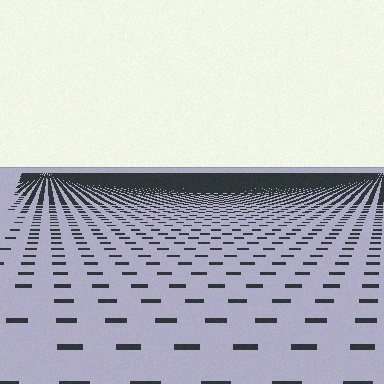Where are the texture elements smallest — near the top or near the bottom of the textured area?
Near the top.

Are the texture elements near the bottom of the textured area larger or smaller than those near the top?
Larger. Near the bottom, elements are closer to the viewer and appear at a bigger on-screen size.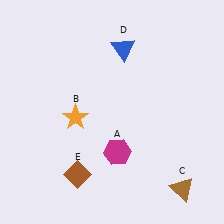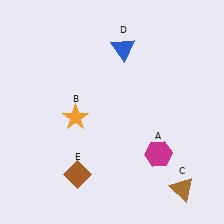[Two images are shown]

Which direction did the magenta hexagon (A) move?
The magenta hexagon (A) moved right.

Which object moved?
The magenta hexagon (A) moved right.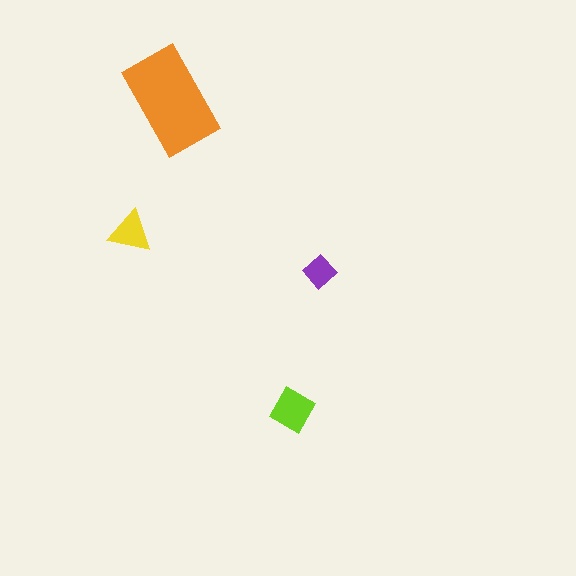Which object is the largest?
The orange rectangle.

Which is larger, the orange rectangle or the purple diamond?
The orange rectangle.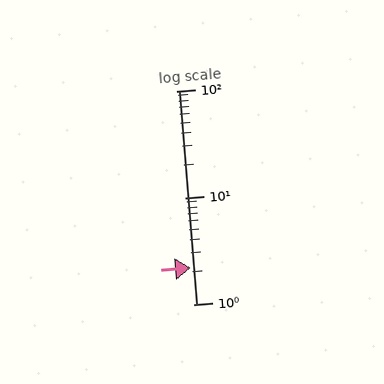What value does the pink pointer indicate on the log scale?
The pointer indicates approximately 2.2.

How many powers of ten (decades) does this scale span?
The scale spans 2 decades, from 1 to 100.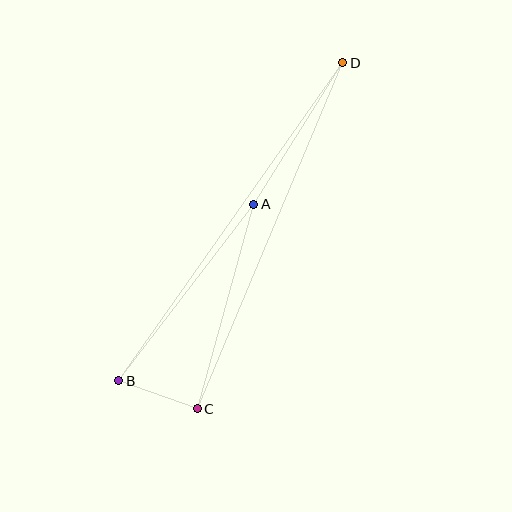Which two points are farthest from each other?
Points B and D are farthest from each other.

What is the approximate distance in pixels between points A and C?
The distance between A and C is approximately 212 pixels.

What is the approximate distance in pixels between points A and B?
The distance between A and B is approximately 222 pixels.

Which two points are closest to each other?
Points B and C are closest to each other.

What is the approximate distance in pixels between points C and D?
The distance between C and D is approximately 375 pixels.